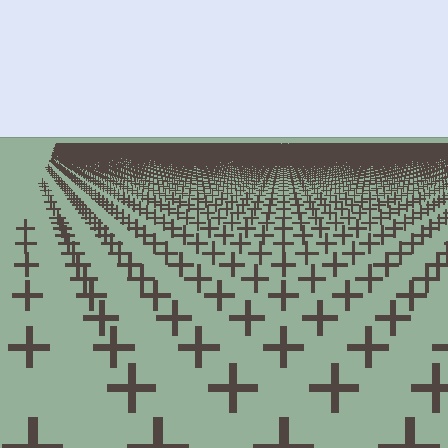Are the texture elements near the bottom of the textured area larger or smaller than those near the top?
Larger. Near the bottom, elements are closer to the viewer and appear at a bigger on-screen size.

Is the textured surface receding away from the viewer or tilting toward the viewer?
The surface is receding away from the viewer. Texture elements get smaller and denser toward the top.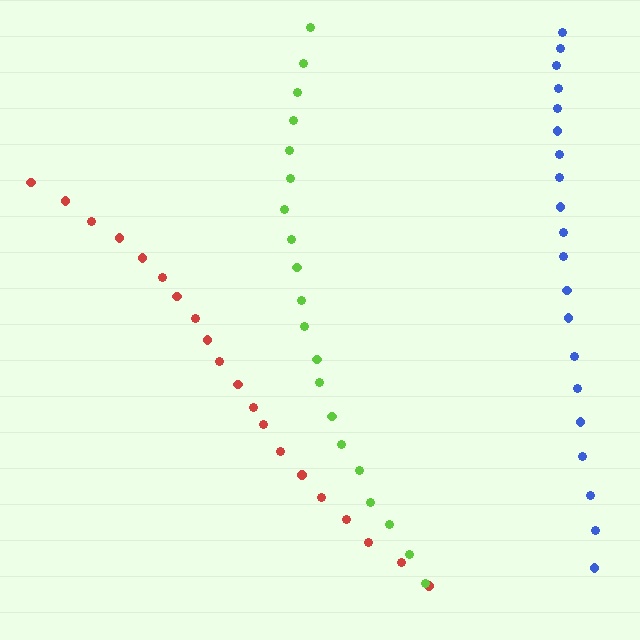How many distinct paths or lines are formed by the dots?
There are 3 distinct paths.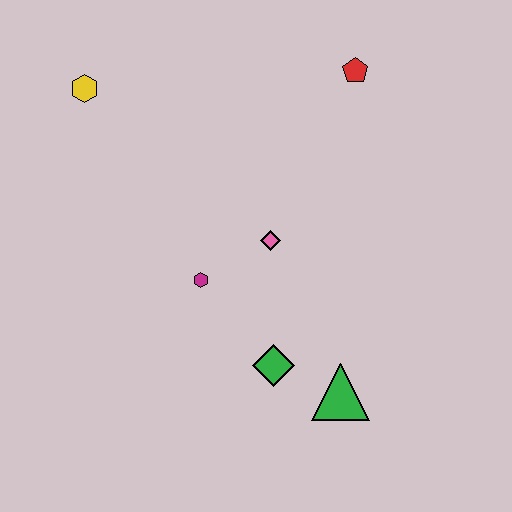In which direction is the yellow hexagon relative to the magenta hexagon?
The yellow hexagon is above the magenta hexagon.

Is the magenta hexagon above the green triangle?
Yes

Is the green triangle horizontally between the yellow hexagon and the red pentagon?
Yes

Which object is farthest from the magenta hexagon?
The red pentagon is farthest from the magenta hexagon.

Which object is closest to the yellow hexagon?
The magenta hexagon is closest to the yellow hexagon.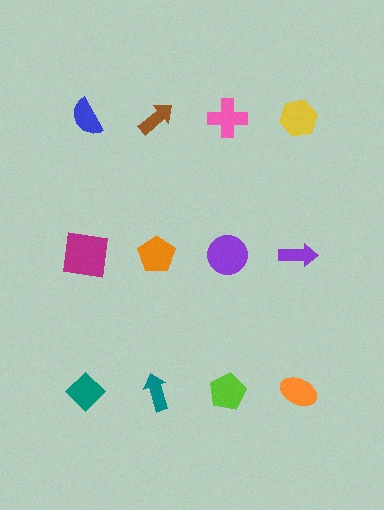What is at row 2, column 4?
A purple arrow.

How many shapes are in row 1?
4 shapes.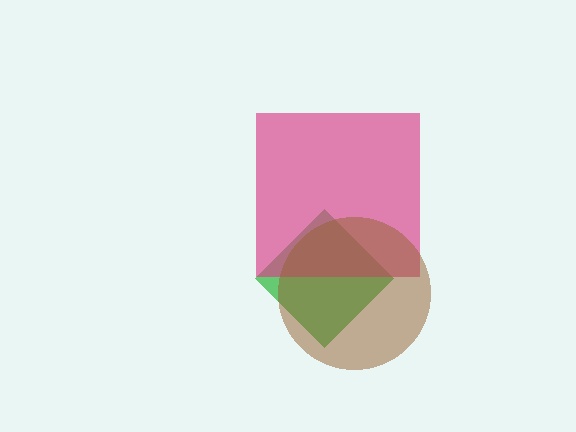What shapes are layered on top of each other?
The layered shapes are: a green diamond, a magenta square, a brown circle.